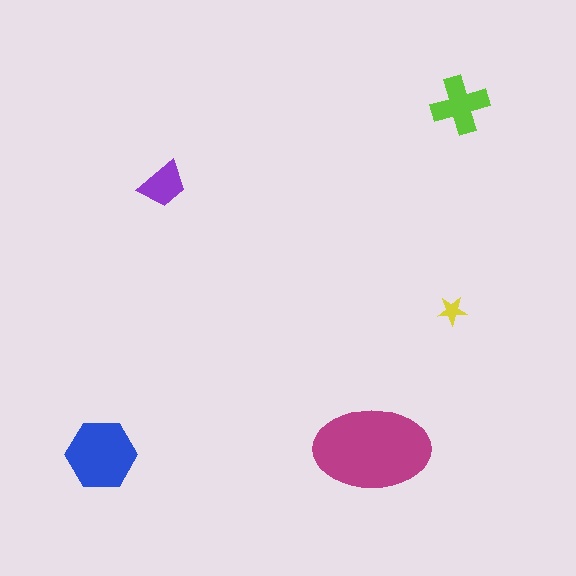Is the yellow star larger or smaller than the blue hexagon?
Smaller.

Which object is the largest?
The magenta ellipse.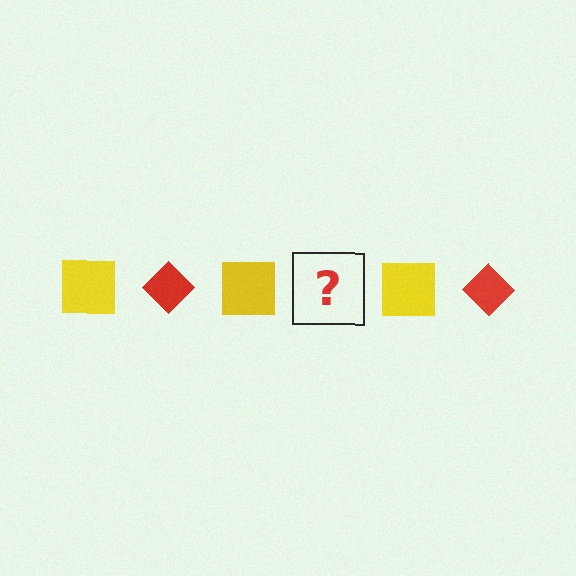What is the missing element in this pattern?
The missing element is a red diamond.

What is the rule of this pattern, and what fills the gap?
The rule is that the pattern alternates between yellow square and red diamond. The gap should be filled with a red diamond.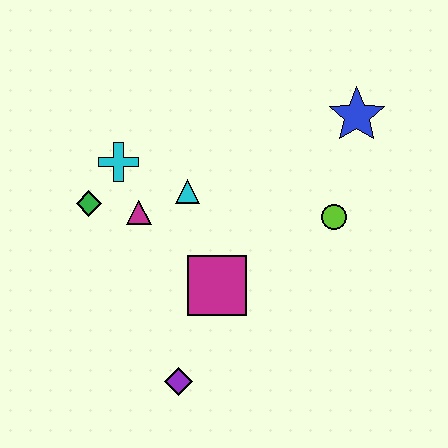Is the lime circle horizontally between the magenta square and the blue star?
Yes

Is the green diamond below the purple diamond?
No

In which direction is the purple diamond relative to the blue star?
The purple diamond is below the blue star.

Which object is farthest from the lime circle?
The green diamond is farthest from the lime circle.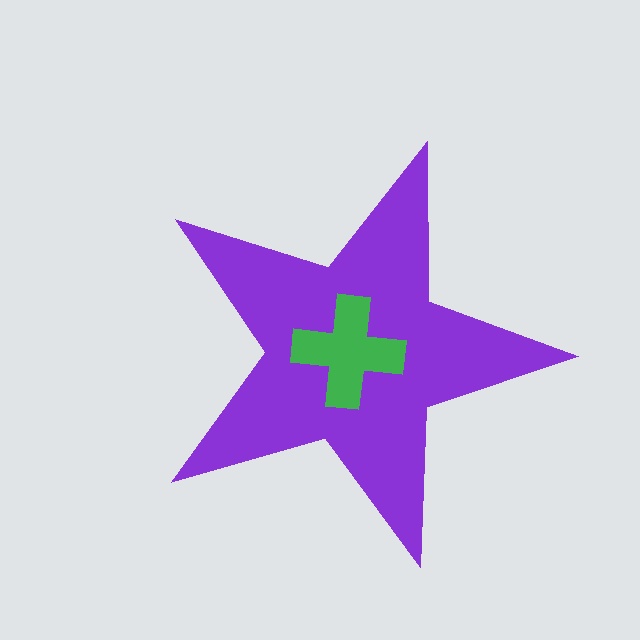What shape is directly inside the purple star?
The green cross.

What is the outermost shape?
The purple star.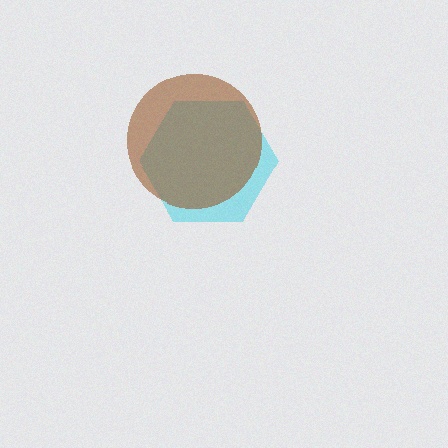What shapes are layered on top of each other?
The layered shapes are: a cyan hexagon, a brown circle.